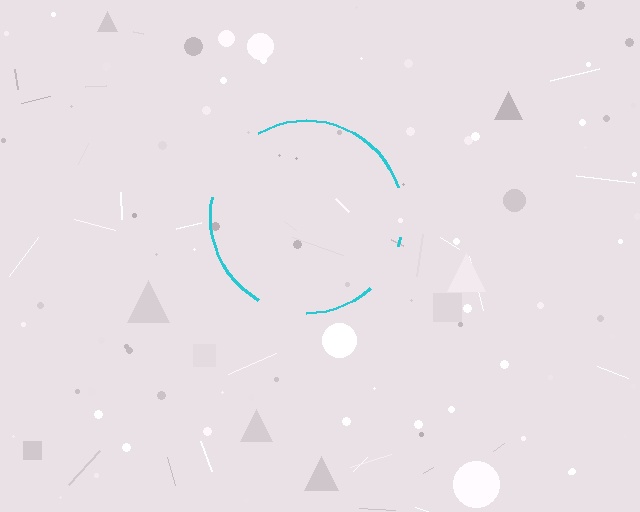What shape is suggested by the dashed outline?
The dashed outline suggests a circle.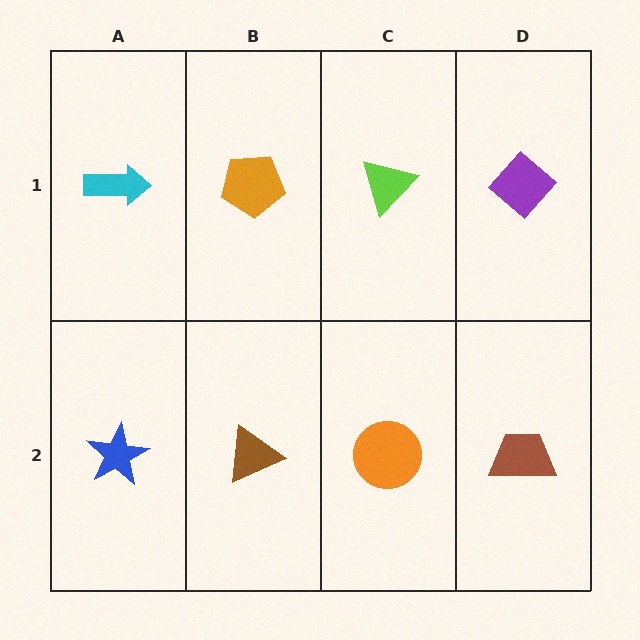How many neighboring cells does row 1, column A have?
2.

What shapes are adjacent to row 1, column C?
An orange circle (row 2, column C), an orange pentagon (row 1, column B), a purple diamond (row 1, column D).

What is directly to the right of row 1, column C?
A purple diamond.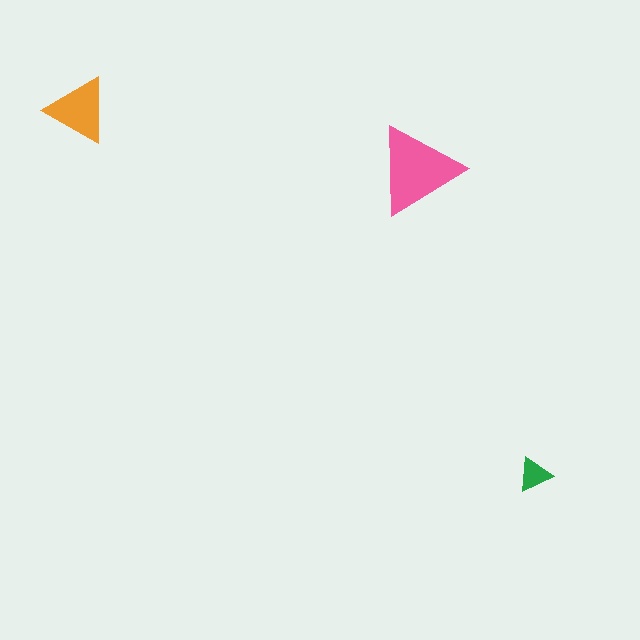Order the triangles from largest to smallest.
the pink one, the orange one, the green one.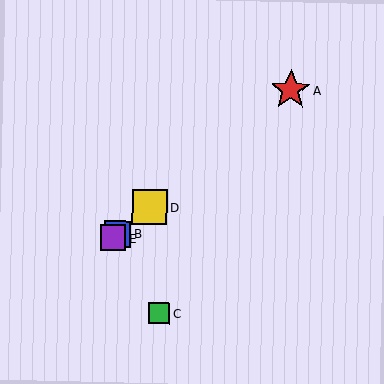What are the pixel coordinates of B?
Object B is at (118, 234).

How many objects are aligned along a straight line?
4 objects (A, B, D, E) are aligned along a straight line.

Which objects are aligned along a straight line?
Objects A, B, D, E are aligned along a straight line.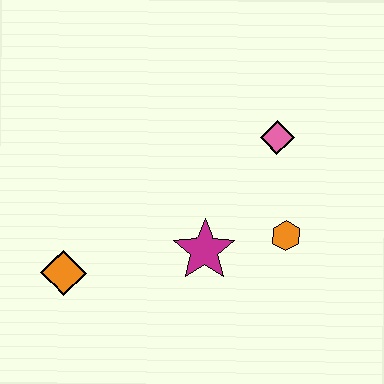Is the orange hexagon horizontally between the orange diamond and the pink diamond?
No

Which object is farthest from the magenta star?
The orange diamond is farthest from the magenta star.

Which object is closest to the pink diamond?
The orange hexagon is closest to the pink diamond.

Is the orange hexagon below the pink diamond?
Yes